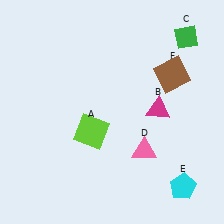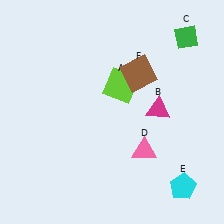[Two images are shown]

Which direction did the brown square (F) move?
The brown square (F) moved left.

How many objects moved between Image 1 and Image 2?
2 objects moved between the two images.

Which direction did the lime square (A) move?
The lime square (A) moved up.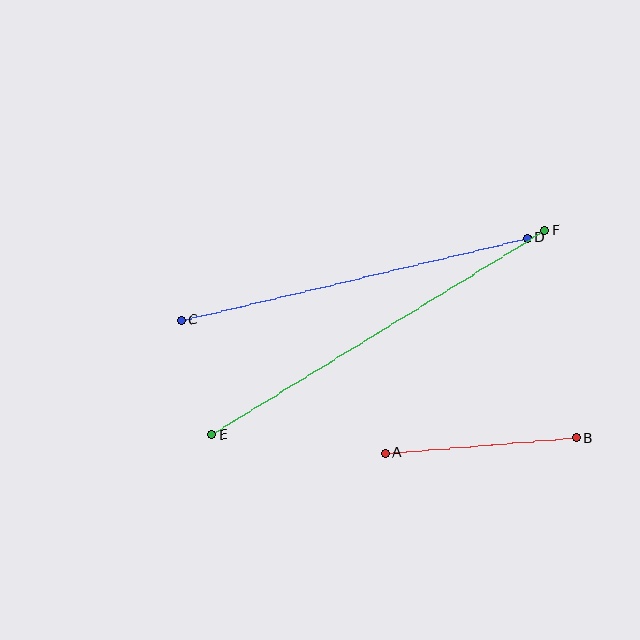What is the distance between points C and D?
The distance is approximately 356 pixels.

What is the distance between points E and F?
The distance is approximately 391 pixels.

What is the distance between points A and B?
The distance is approximately 192 pixels.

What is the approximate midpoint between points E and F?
The midpoint is at approximately (378, 333) pixels.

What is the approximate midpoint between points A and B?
The midpoint is at approximately (481, 445) pixels.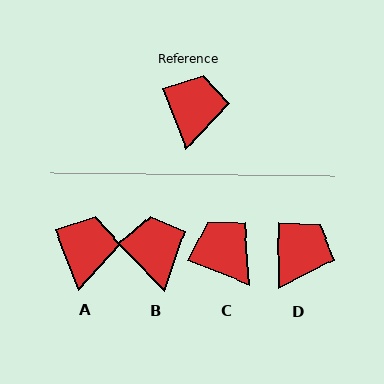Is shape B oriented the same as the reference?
No, it is off by about 24 degrees.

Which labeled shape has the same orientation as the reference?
A.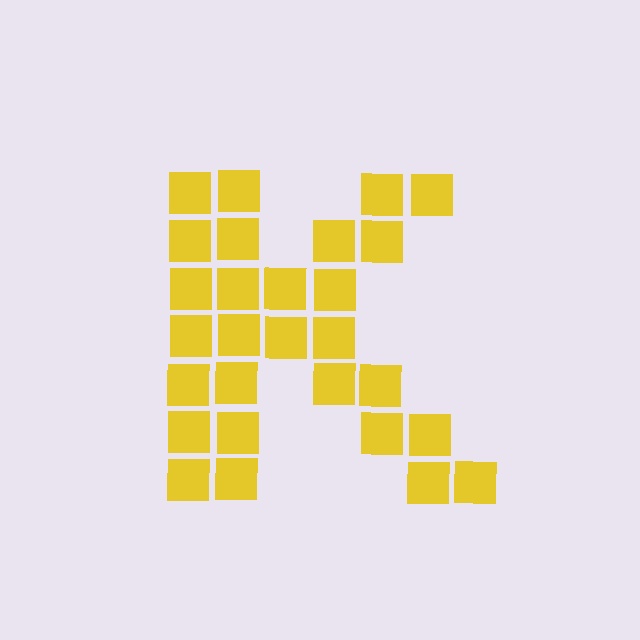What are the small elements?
The small elements are squares.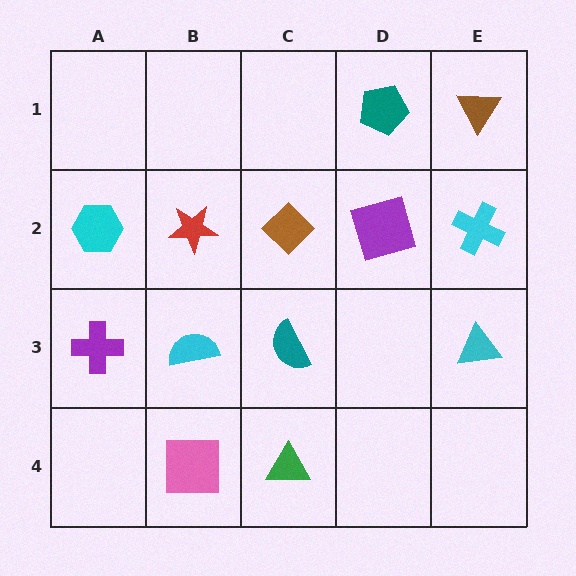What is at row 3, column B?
A cyan semicircle.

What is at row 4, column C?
A green triangle.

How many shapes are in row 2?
5 shapes.